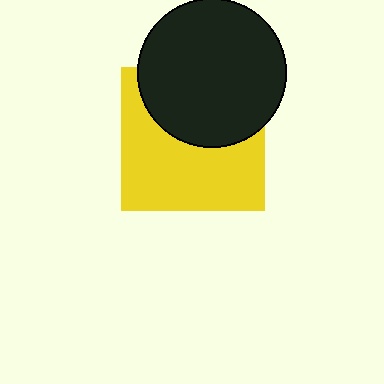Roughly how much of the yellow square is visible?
About half of it is visible (roughly 58%).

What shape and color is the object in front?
The object in front is a black circle.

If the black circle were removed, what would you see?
You would see the complete yellow square.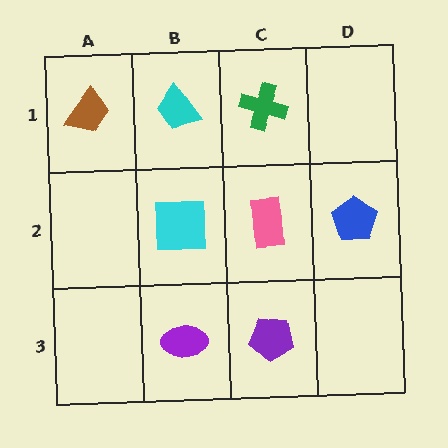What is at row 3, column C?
A purple pentagon.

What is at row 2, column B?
A cyan square.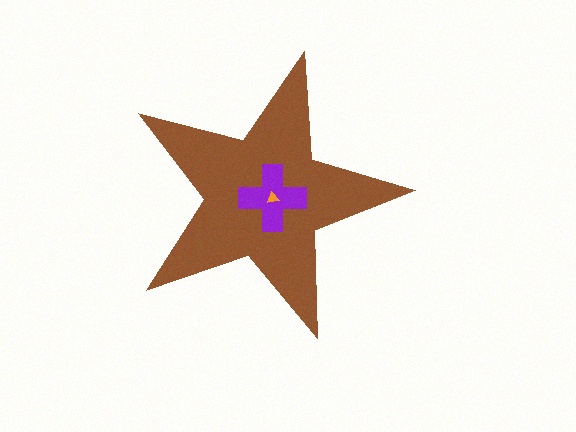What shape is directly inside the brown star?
The purple cross.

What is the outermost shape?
The brown star.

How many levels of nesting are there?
3.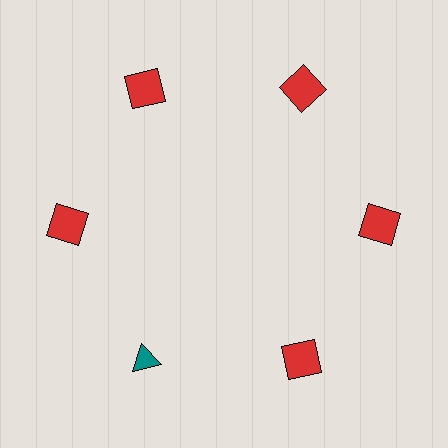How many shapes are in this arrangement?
There are 6 shapes arranged in a ring pattern.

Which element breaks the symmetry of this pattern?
The teal triangle at roughly the 7 o'clock position breaks the symmetry. All other shapes are red squares.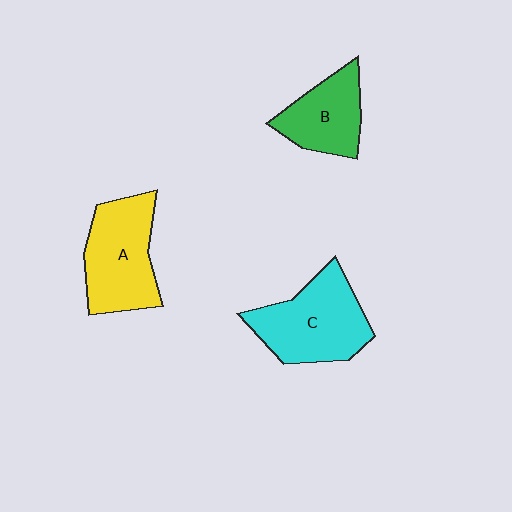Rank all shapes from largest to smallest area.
From largest to smallest: C (cyan), A (yellow), B (green).